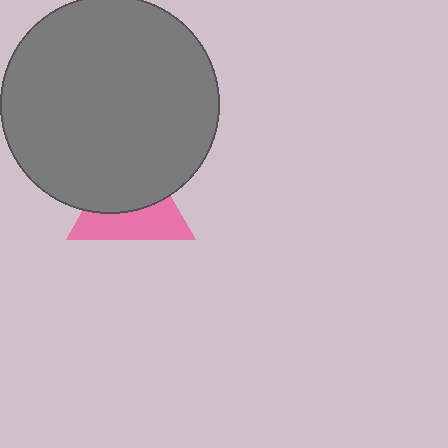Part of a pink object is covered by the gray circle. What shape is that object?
It is a triangle.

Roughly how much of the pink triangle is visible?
About half of it is visible (roughly 47%).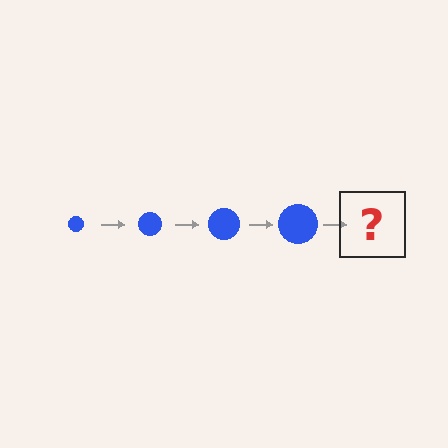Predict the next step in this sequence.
The next step is a blue circle, larger than the previous one.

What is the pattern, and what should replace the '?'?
The pattern is that the circle gets progressively larger each step. The '?' should be a blue circle, larger than the previous one.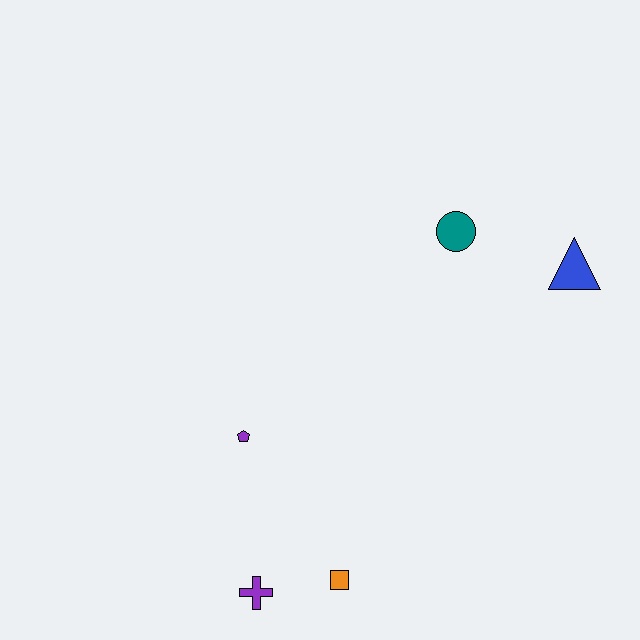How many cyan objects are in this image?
There are no cyan objects.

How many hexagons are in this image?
There are no hexagons.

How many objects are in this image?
There are 5 objects.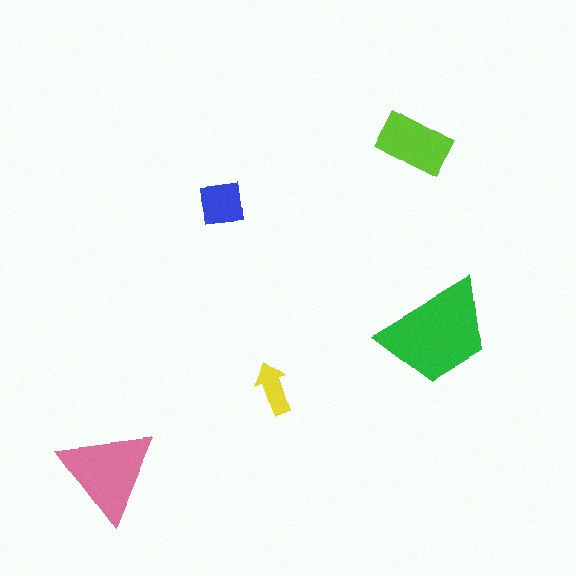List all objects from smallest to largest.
The yellow arrow, the blue square, the lime rectangle, the pink triangle, the green trapezoid.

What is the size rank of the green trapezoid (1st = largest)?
1st.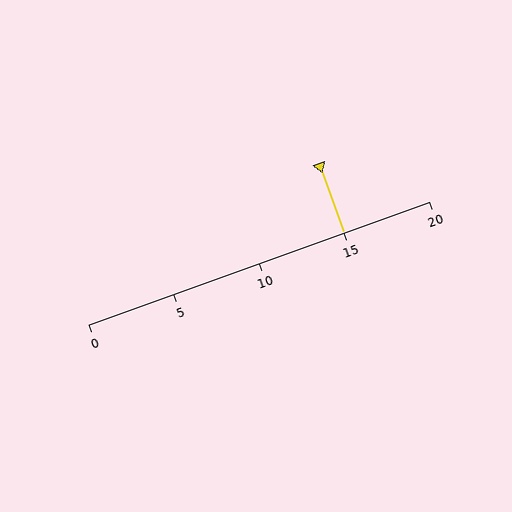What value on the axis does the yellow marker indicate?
The marker indicates approximately 15.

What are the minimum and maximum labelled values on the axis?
The axis runs from 0 to 20.